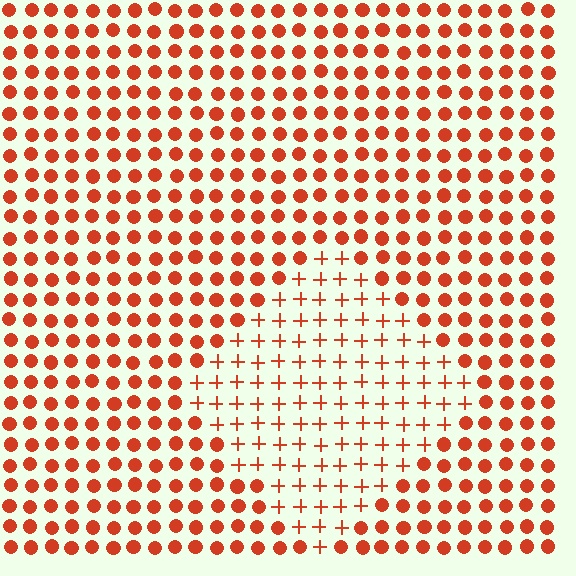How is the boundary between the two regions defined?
The boundary is defined by a change in element shape: plus signs inside vs. circles outside. All elements share the same color and spacing.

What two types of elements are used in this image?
The image uses plus signs inside the diamond region and circles outside it.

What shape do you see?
I see a diamond.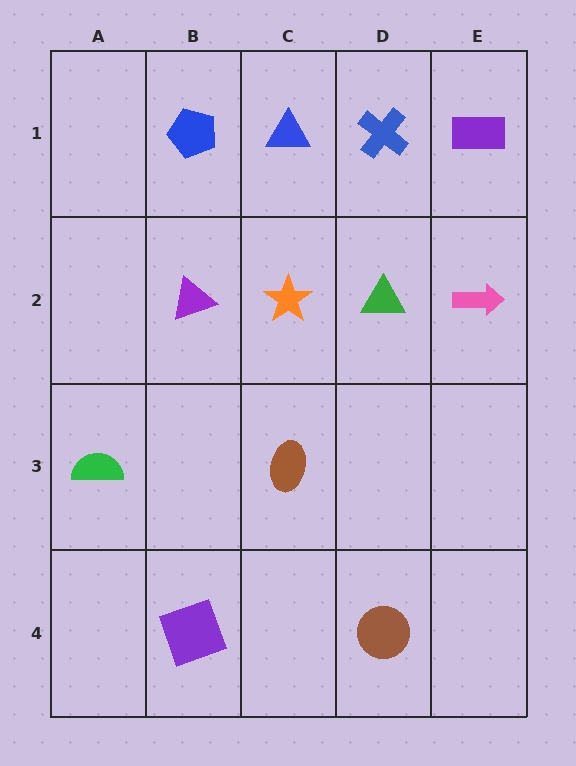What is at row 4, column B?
A purple square.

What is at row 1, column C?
A blue triangle.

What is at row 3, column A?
A green semicircle.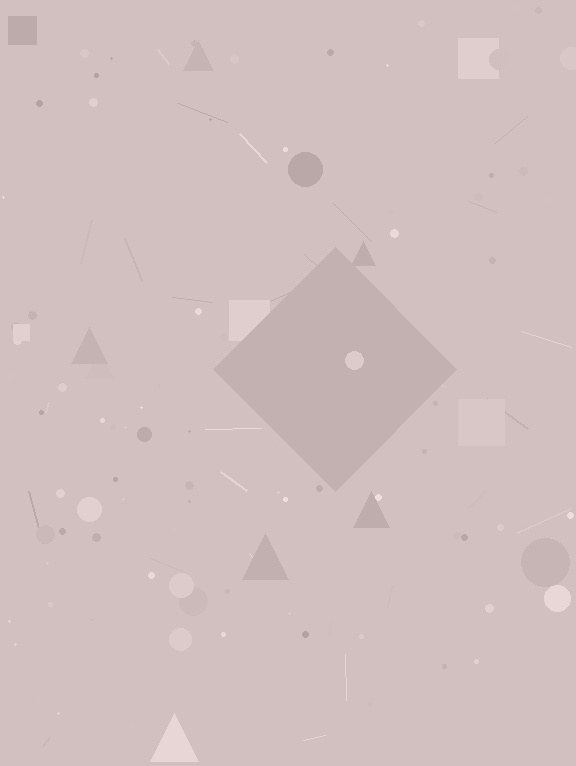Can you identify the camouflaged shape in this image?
The camouflaged shape is a diamond.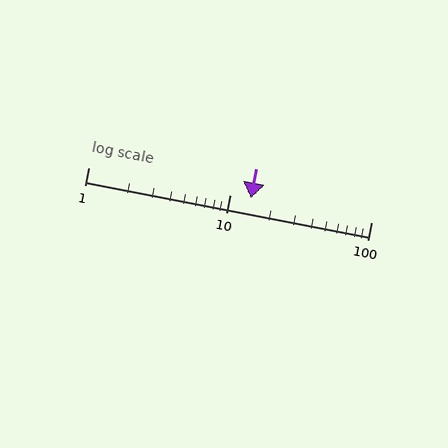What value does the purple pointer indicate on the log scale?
The pointer indicates approximately 14.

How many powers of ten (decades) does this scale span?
The scale spans 2 decades, from 1 to 100.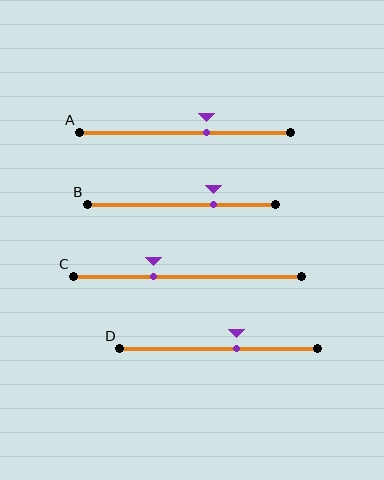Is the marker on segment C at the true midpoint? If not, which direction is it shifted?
No, the marker on segment C is shifted to the left by about 15% of the segment length.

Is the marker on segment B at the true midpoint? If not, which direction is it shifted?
No, the marker on segment B is shifted to the right by about 17% of the segment length.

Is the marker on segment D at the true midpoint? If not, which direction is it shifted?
No, the marker on segment D is shifted to the right by about 9% of the segment length.